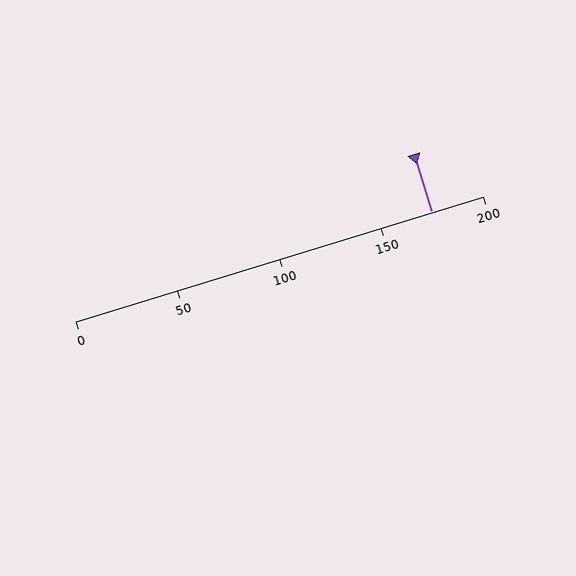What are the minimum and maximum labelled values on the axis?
The axis runs from 0 to 200.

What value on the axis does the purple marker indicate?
The marker indicates approximately 175.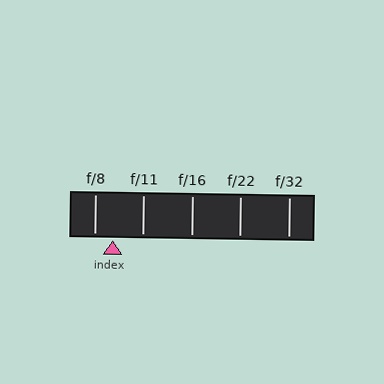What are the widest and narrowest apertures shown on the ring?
The widest aperture shown is f/8 and the narrowest is f/32.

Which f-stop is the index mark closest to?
The index mark is closest to f/8.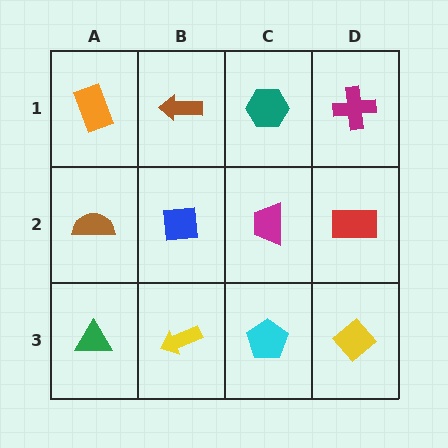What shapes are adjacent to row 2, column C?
A teal hexagon (row 1, column C), a cyan pentagon (row 3, column C), a blue square (row 2, column B), a red rectangle (row 2, column D).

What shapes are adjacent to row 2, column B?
A brown arrow (row 1, column B), a yellow arrow (row 3, column B), a brown semicircle (row 2, column A), a magenta trapezoid (row 2, column C).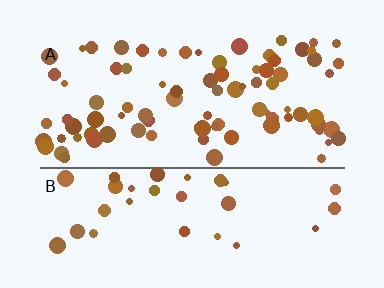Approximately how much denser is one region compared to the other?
Approximately 2.2× — region A over region B.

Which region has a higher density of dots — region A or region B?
A (the top).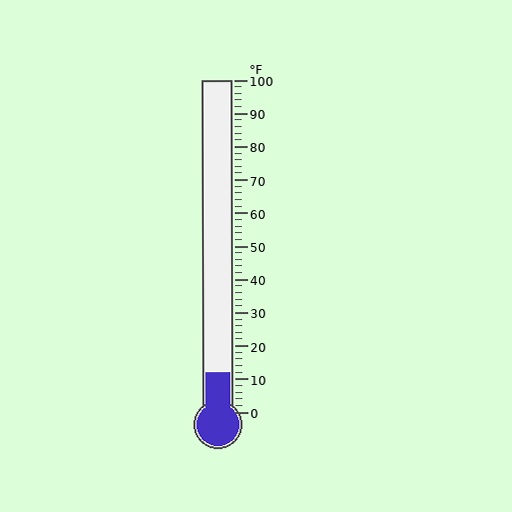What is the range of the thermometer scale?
The thermometer scale ranges from 0°F to 100°F.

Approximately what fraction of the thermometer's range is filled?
The thermometer is filled to approximately 10% of its range.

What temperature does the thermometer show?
The thermometer shows approximately 12°F.